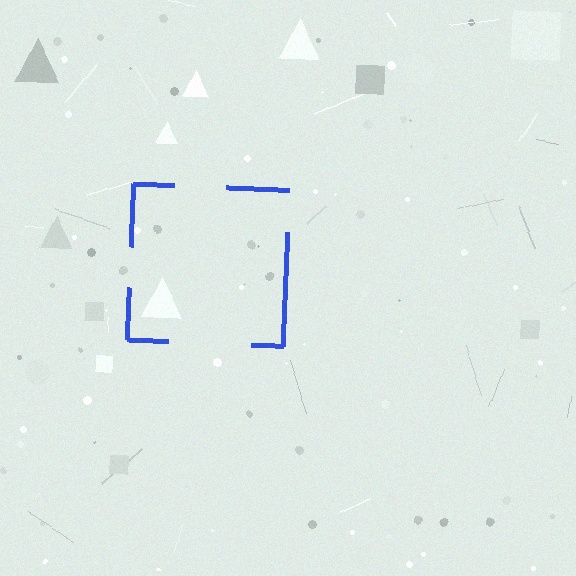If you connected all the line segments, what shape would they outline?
They would outline a square.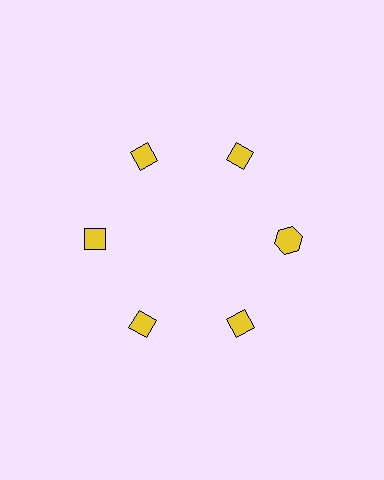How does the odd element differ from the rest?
It has a different shape: hexagon instead of diamond.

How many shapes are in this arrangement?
There are 6 shapes arranged in a ring pattern.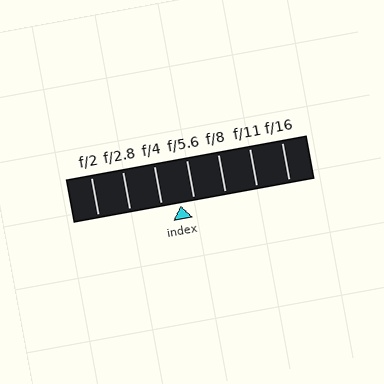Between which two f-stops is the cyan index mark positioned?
The index mark is between f/4 and f/5.6.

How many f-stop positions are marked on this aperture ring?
There are 7 f-stop positions marked.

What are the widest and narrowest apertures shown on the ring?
The widest aperture shown is f/2 and the narrowest is f/16.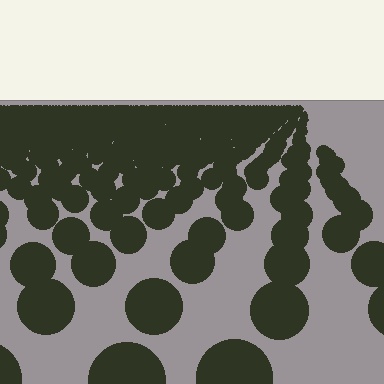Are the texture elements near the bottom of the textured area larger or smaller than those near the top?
Larger. Near the bottom, elements are closer to the viewer and appear at a bigger on-screen size.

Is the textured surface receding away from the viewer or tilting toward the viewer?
The surface is receding away from the viewer. Texture elements get smaller and denser toward the top.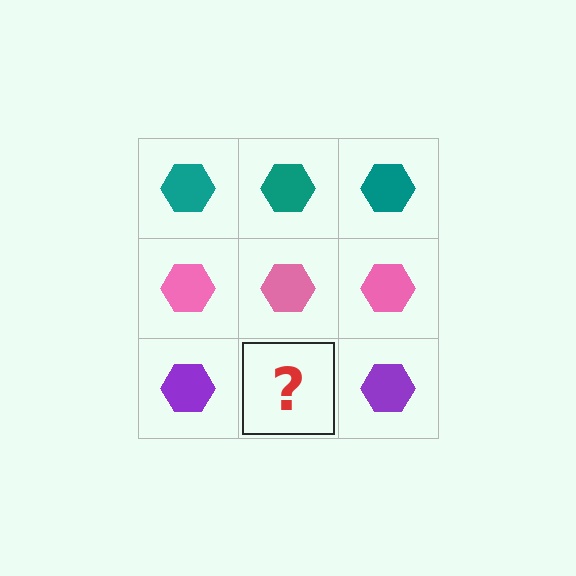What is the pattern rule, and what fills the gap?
The rule is that each row has a consistent color. The gap should be filled with a purple hexagon.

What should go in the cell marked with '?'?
The missing cell should contain a purple hexagon.